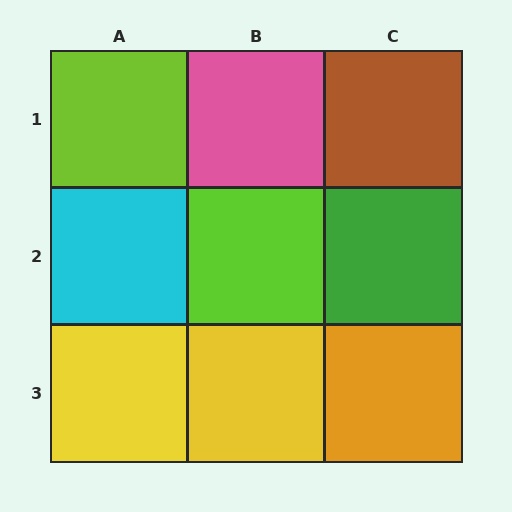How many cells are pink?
1 cell is pink.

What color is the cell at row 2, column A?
Cyan.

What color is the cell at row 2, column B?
Lime.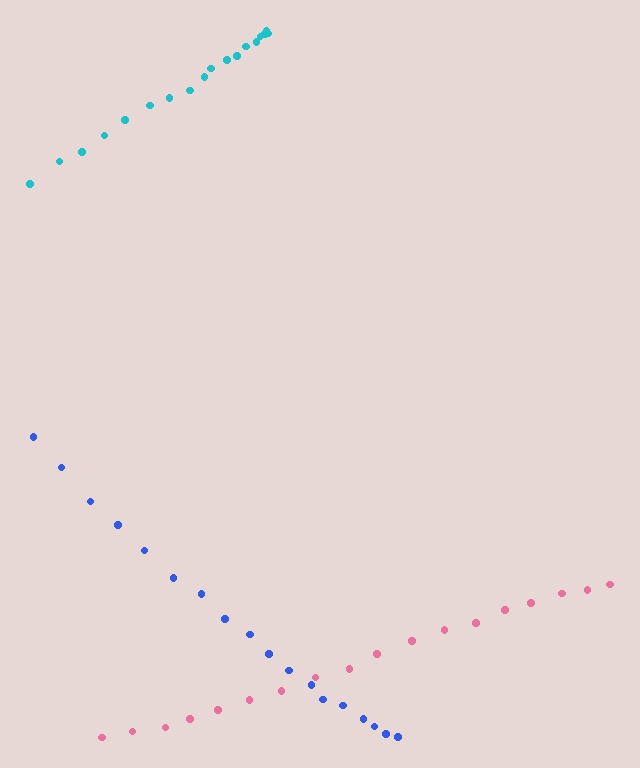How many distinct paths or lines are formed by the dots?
There are 3 distinct paths.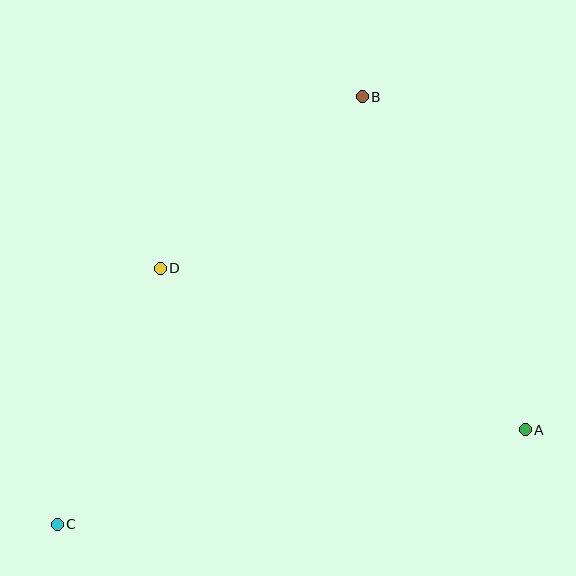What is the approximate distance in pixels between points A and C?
The distance between A and C is approximately 477 pixels.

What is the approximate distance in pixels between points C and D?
The distance between C and D is approximately 276 pixels.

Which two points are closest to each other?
Points B and D are closest to each other.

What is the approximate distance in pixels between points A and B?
The distance between A and B is approximately 371 pixels.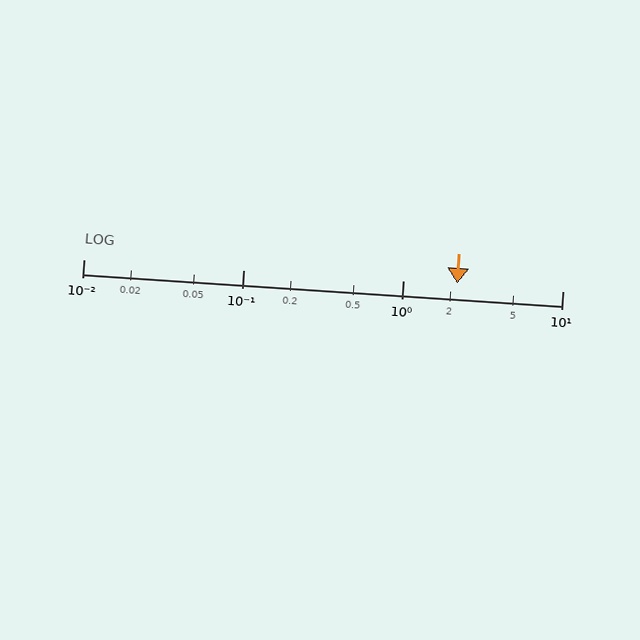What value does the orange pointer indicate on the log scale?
The pointer indicates approximately 2.2.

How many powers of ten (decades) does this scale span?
The scale spans 3 decades, from 0.01 to 10.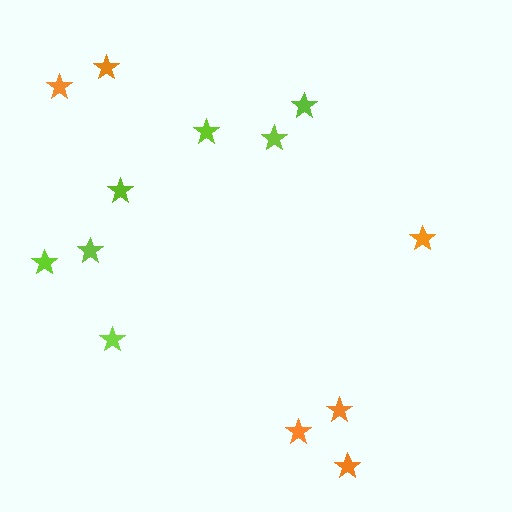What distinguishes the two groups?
There are 2 groups: one group of orange stars (6) and one group of lime stars (7).